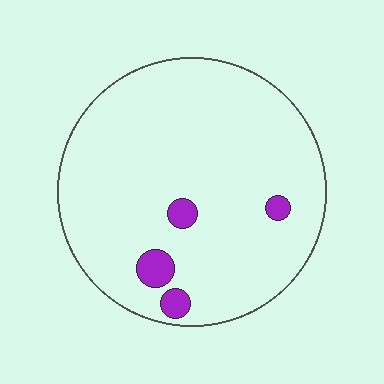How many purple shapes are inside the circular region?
4.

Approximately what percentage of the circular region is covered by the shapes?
Approximately 5%.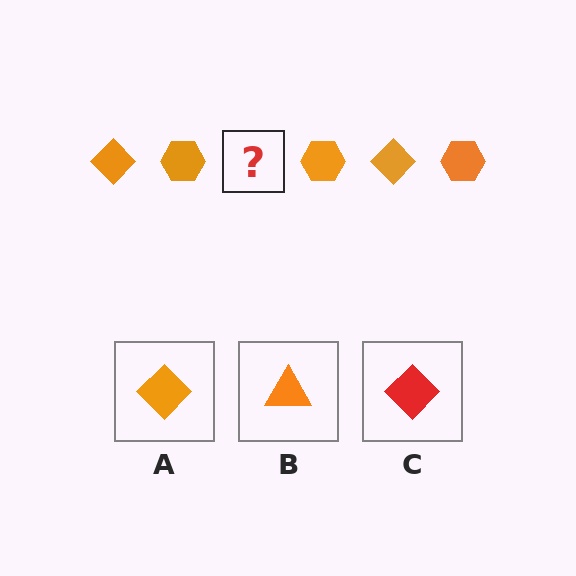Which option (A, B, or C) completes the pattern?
A.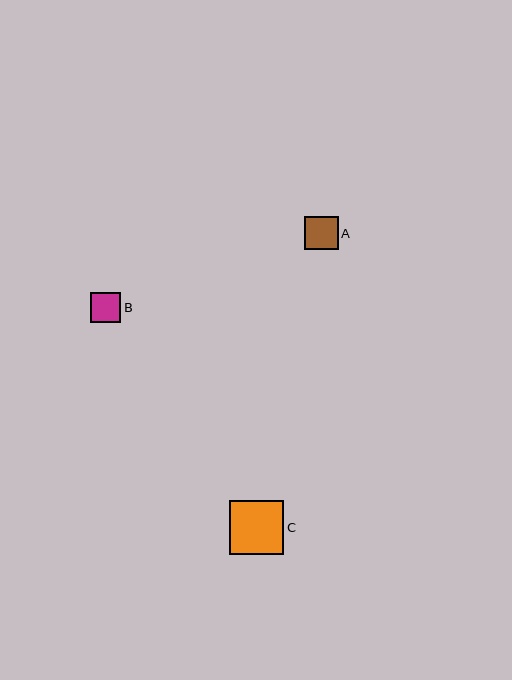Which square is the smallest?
Square B is the smallest with a size of approximately 30 pixels.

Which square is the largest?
Square C is the largest with a size of approximately 54 pixels.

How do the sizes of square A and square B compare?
Square A and square B are approximately the same size.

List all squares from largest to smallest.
From largest to smallest: C, A, B.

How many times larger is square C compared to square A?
Square C is approximately 1.6 times the size of square A.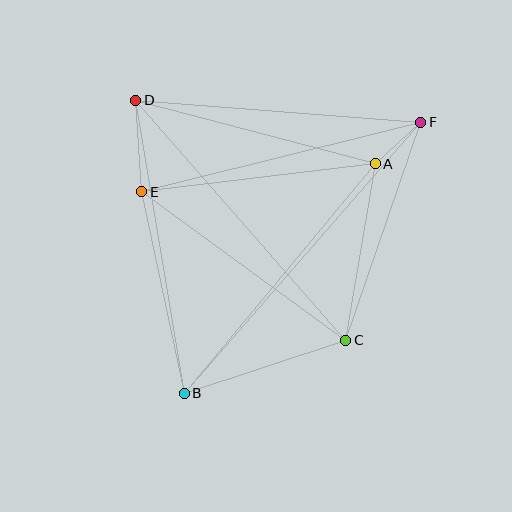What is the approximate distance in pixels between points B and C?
The distance between B and C is approximately 170 pixels.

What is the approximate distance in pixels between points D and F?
The distance between D and F is approximately 285 pixels.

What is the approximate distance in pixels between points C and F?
The distance between C and F is approximately 231 pixels.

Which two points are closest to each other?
Points A and F are closest to each other.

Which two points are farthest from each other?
Points B and F are farthest from each other.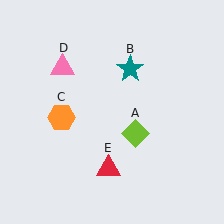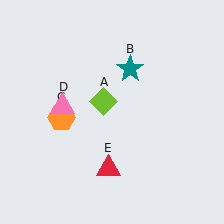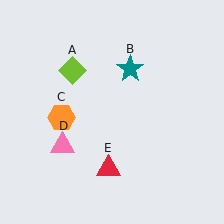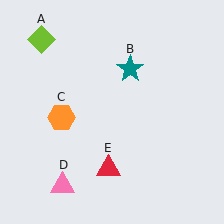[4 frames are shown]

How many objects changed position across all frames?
2 objects changed position: lime diamond (object A), pink triangle (object D).